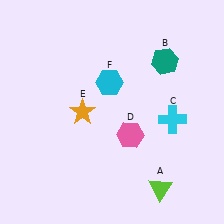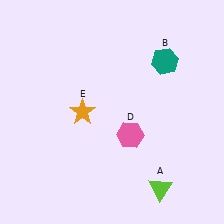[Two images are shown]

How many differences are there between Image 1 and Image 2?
There are 2 differences between the two images.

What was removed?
The cyan cross (C), the cyan hexagon (F) were removed in Image 2.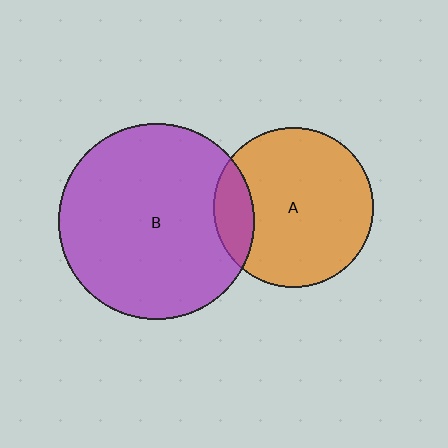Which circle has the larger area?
Circle B (purple).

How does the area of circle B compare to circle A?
Approximately 1.5 times.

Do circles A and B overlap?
Yes.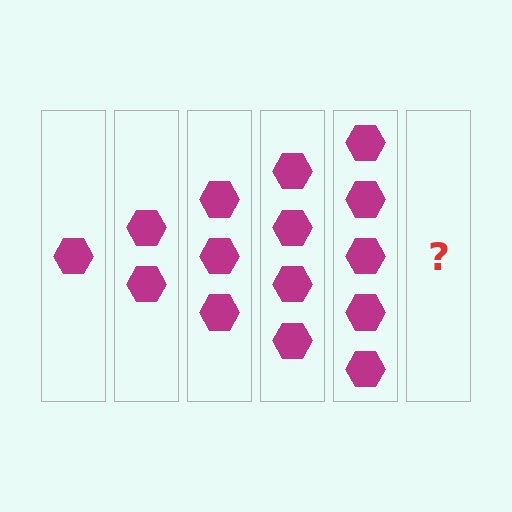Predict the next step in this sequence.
The next step is 6 hexagons.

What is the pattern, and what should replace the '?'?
The pattern is that each step adds one more hexagon. The '?' should be 6 hexagons.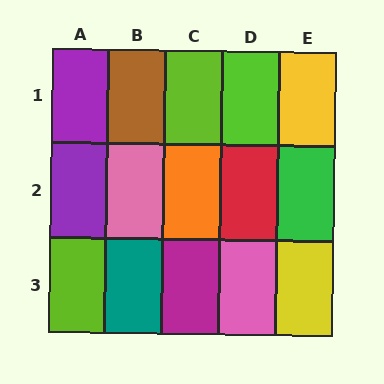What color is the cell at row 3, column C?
Magenta.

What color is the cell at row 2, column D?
Red.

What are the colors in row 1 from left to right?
Purple, brown, lime, lime, yellow.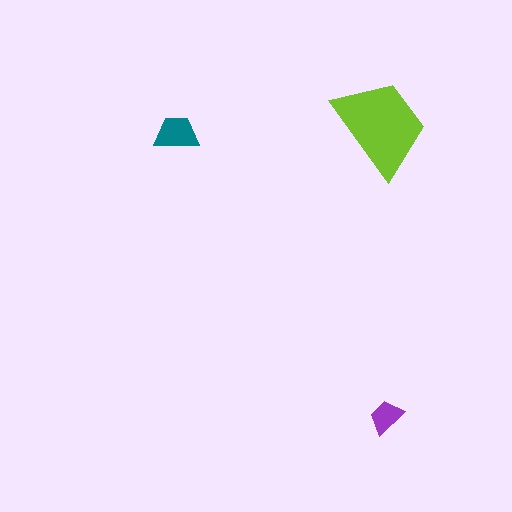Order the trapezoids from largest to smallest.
the lime one, the teal one, the purple one.